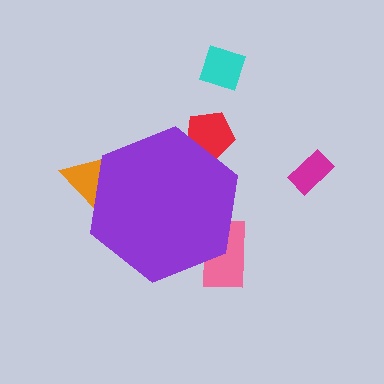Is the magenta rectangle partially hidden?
No, the magenta rectangle is fully visible.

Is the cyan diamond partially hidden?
No, the cyan diamond is fully visible.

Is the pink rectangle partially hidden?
Yes, the pink rectangle is partially hidden behind the purple hexagon.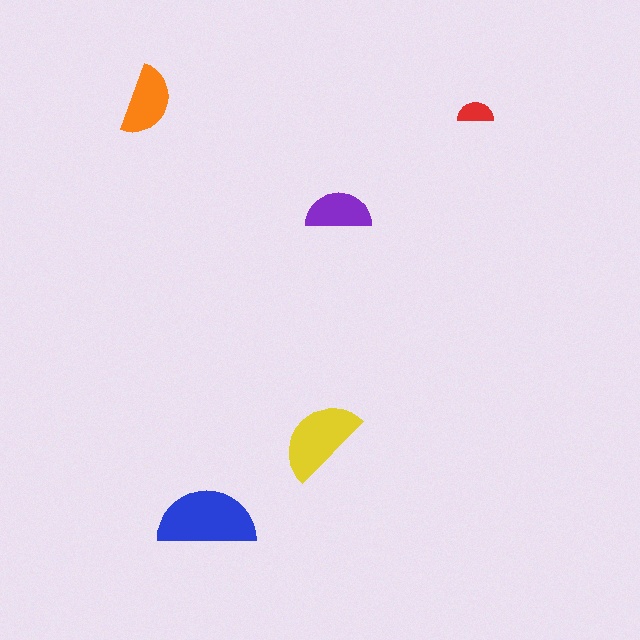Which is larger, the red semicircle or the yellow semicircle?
The yellow one.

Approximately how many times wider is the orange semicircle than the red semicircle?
About 2 times wider.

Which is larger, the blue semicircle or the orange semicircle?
The blue one.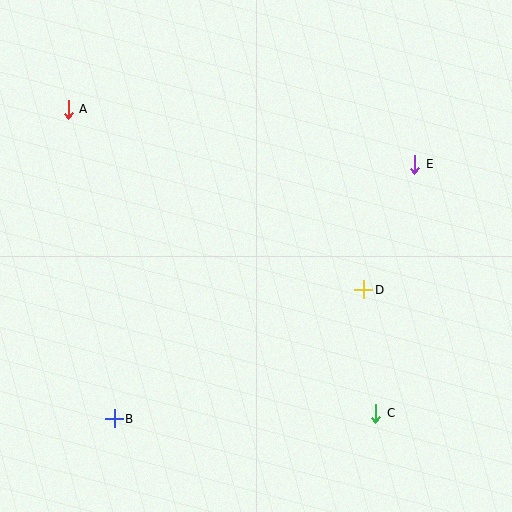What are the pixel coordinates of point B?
Point B is at (114, 419).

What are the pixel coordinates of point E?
Point E is at (415, 164).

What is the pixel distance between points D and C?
The distance between D and C is 124 pixels.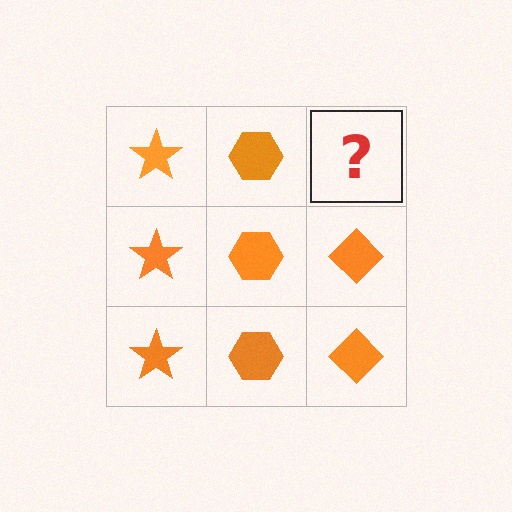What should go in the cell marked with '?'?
The missing cell should contain an orange diamond.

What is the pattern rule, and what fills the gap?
The rule is that each column has a consistent shape. The gap should be filled with an orange diamond.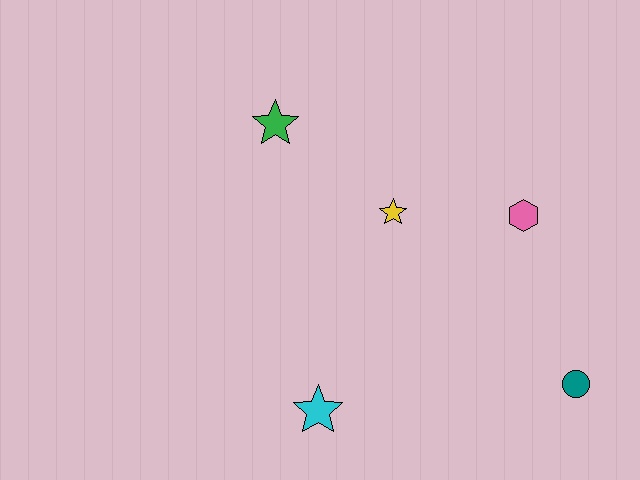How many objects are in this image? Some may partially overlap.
There are 5 objects.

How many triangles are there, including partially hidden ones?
There are no triangles.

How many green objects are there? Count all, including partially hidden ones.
There is 1 green object.